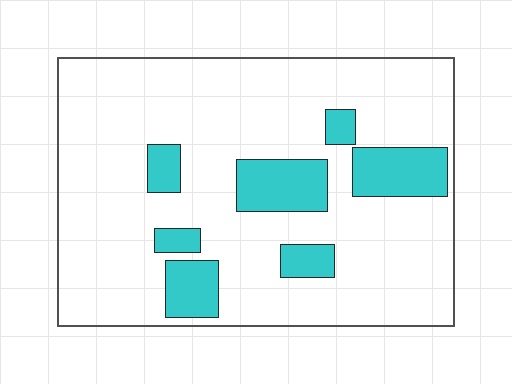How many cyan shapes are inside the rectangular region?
7.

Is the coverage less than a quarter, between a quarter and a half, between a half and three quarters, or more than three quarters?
Less than a quarter.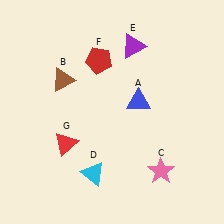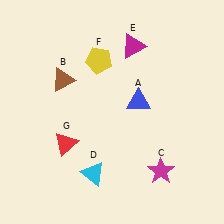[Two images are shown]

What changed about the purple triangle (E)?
In Image 1, E is purple. In Image 2, it changed to magenta.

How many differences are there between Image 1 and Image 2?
There are 3 differences between the two images.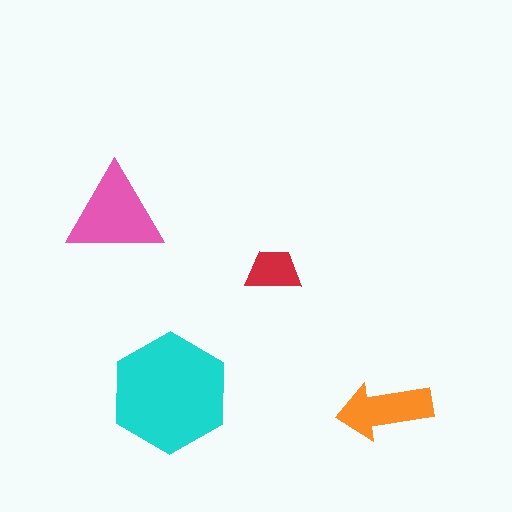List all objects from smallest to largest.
The red trapezoid, the orange arrow, the pink triangle, the cyan hexagon.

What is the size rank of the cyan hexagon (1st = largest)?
1st.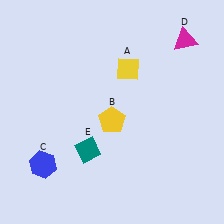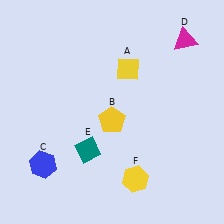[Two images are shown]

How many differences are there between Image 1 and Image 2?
There is 1 difference between the two images.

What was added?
A yellow hexagon (F) was added in Image 2.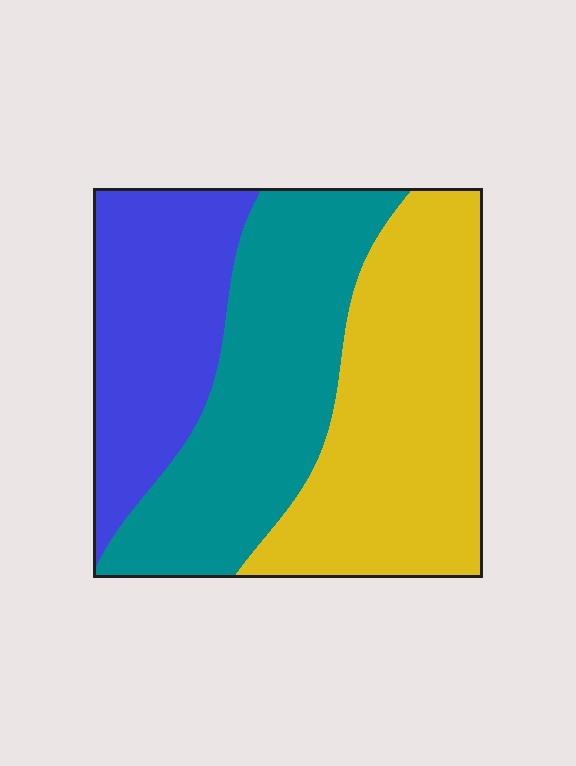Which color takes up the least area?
Blue, at roughly 25%.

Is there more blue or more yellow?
Yellow.